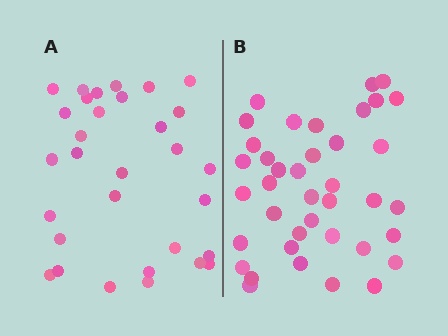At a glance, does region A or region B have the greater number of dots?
Region B (the right region) has more dots.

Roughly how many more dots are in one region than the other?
Region B has roughly 8 or so more dots than region A.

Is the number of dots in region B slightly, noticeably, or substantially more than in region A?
Region B has noticeably more, but not dramatically so. The ratio is roughly 1.3 to 1.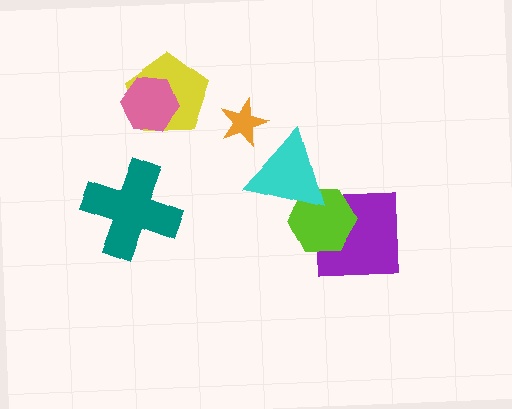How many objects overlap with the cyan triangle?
1 object overlaps with the cyan triangle.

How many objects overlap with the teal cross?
0 objects overlap with the teal cross.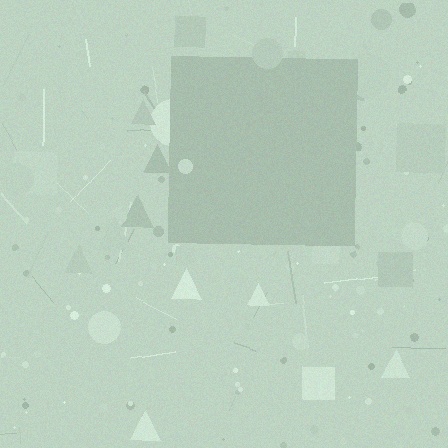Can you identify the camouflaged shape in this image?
The camouflaged shape is a square.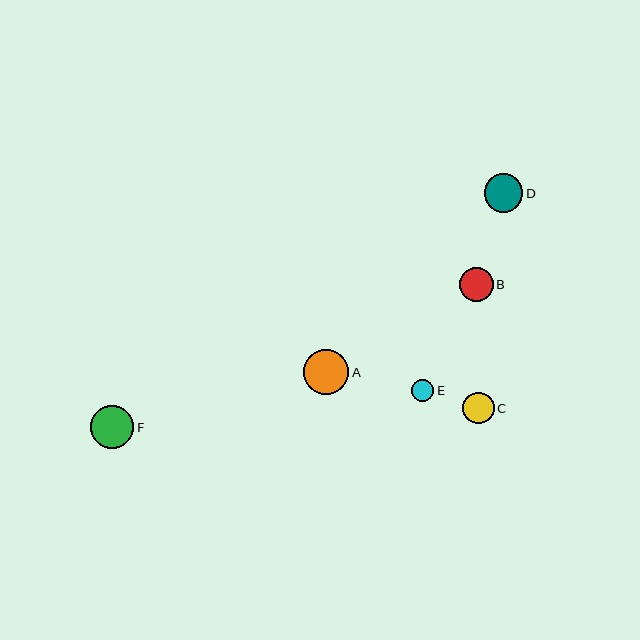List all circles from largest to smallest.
From largest to smallest: A, F, D, B, C, E.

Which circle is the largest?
Circle A is the largest with a size of approximately 45 pixels.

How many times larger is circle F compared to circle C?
Circle F is approximately 1.4 times the size of circle C.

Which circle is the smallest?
Circle E is the smallest with a size of approximately 22 pixels.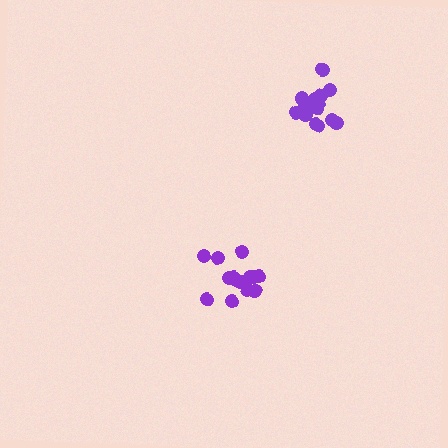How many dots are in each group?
Group 1: 16 dots, Group 2: 15 dots (31 total).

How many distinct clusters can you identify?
There are 2 distinct clusters.